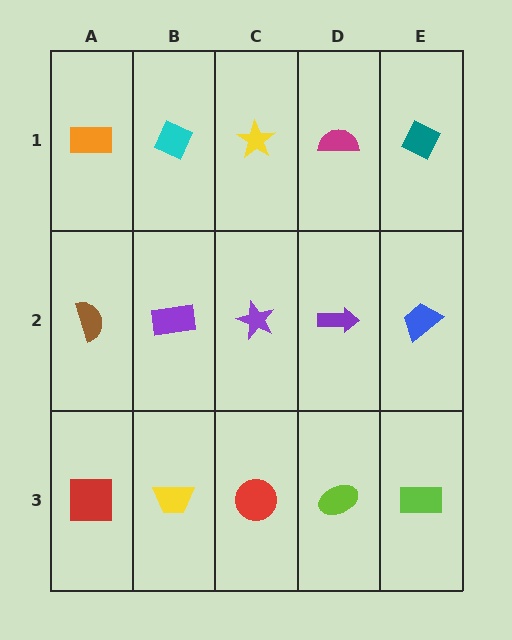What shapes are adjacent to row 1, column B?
A purple rectangle (row 2, column B), an orange rectangle (row 1, column A), a yellow star (row 1, column C).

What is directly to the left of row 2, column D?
A purple star.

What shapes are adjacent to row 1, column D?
A purple arrow (row 2, column D), a yellow star (row 1, column C), a teal diamond (row 1, column E).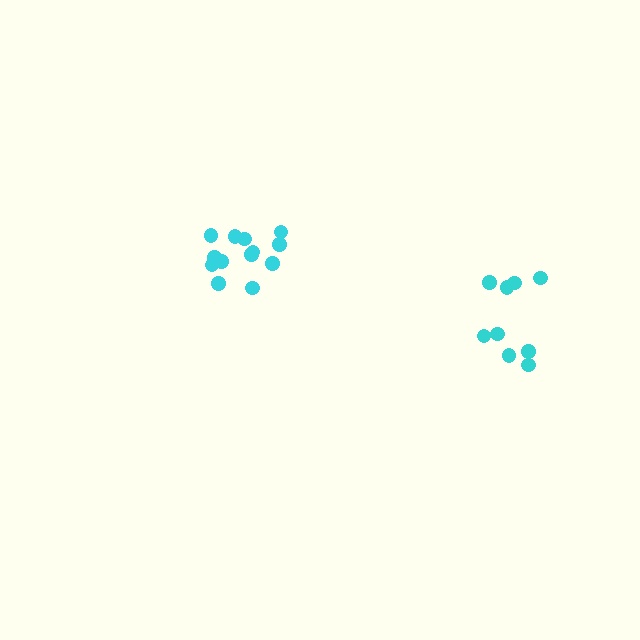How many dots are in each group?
Group 1: 9 dots, Group 2: 13 dots (22 total).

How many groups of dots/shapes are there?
There are 2 groups.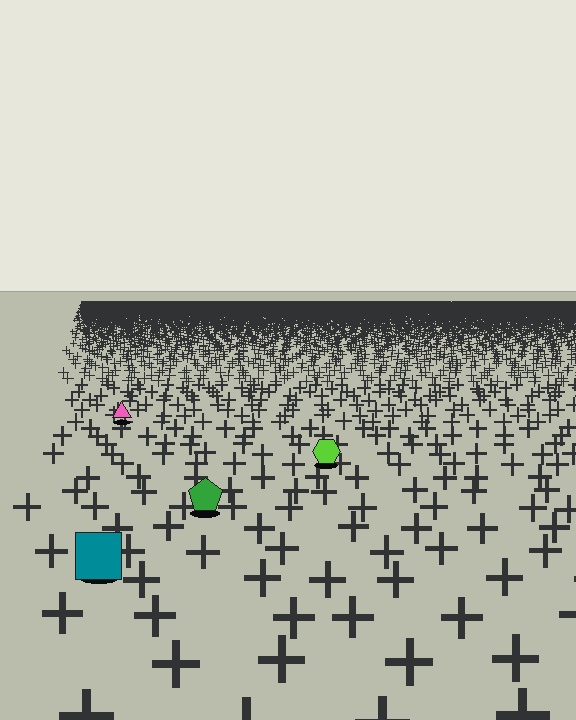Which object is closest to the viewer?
The teal square is closest. The texture marks near it are larger and more spread out.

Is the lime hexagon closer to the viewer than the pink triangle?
Yes. The lime hexagon is closer — you can tell from the texture gradient: the ground texture is coarser near it.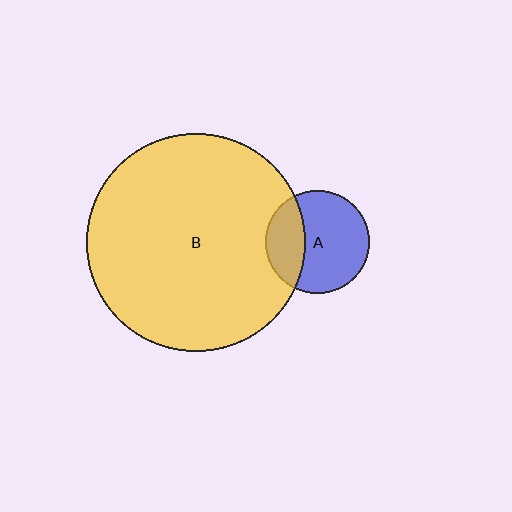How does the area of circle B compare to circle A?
Approximately 4.5 times.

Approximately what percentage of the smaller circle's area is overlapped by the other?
Approximately 30%.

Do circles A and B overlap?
Yes.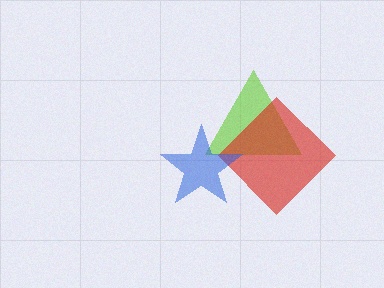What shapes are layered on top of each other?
The layered shapes are: a lime triangle, a red diamond, a blue star.